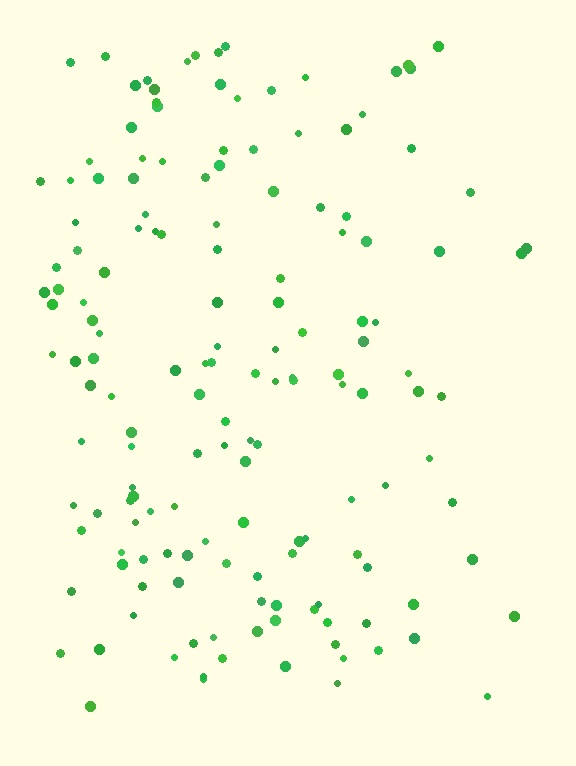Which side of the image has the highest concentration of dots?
The left.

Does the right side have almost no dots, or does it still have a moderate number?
Still a moderate number, just noticeably fewer than the left.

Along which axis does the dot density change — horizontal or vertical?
Horizontal.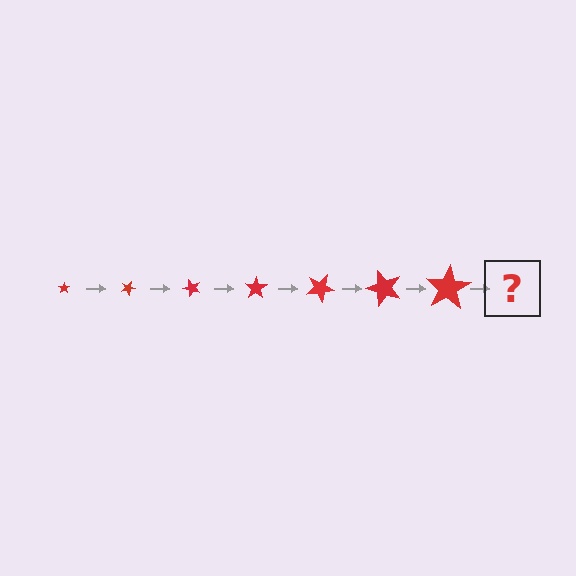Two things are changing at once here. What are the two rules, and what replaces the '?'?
The two rules are that the star grows larger each step and it rotates 25 degrees each step. The '?' should be a star, larger than the previous one and rotated 175 degrees from the start.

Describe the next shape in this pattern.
It should be a star, larger than the previous one and rotated 175 degrees from the start.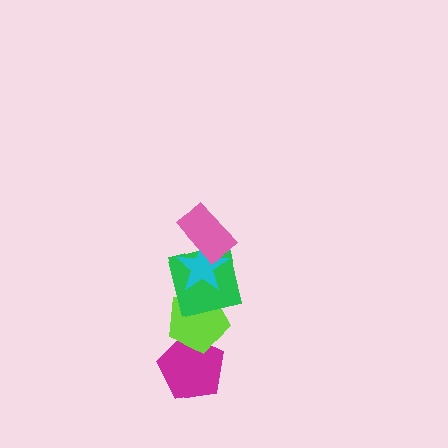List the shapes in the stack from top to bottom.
From top to bottom: the pink rectangle, the cyan star, the green square, the lime pentagon, the magenta pentagon.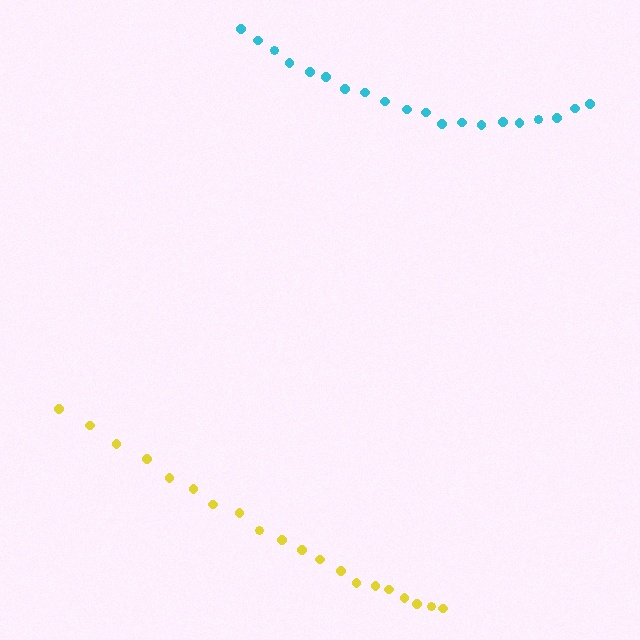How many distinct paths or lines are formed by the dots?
There are 2 distinct paths.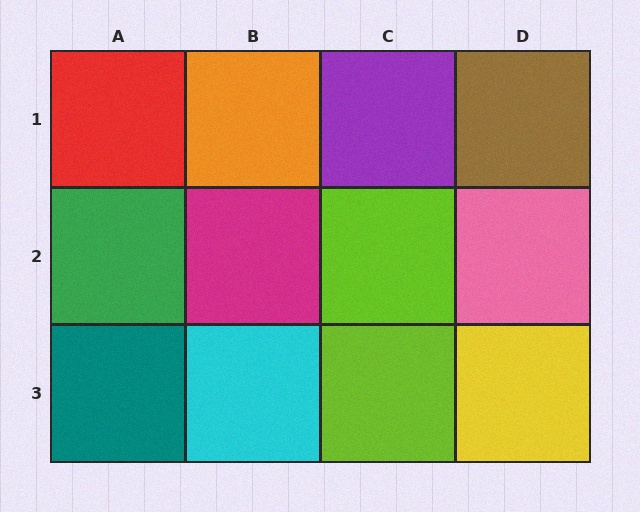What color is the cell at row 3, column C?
Lime.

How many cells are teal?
1 cell is teal.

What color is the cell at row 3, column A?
Teal.